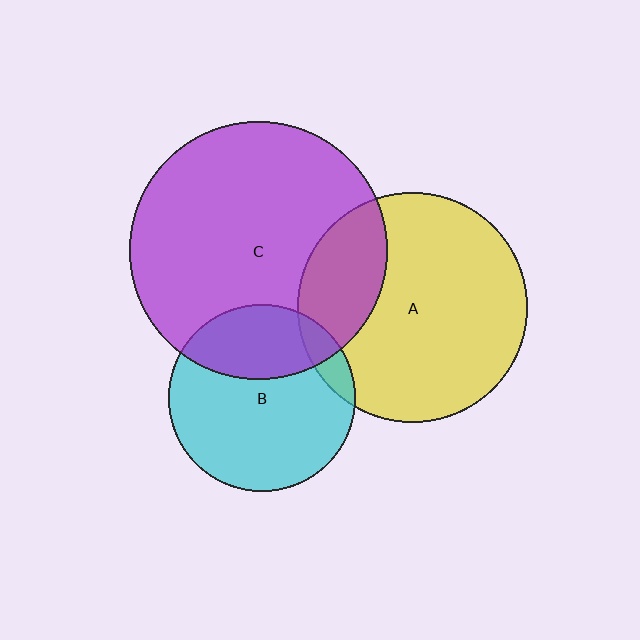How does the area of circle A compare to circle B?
Approximately 1.5 times.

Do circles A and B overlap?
Yes.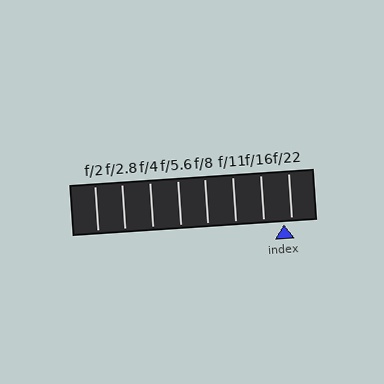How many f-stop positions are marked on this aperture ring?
There are 8 f-stop positions marked.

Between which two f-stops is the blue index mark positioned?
The index mark is between f/16 and f/22.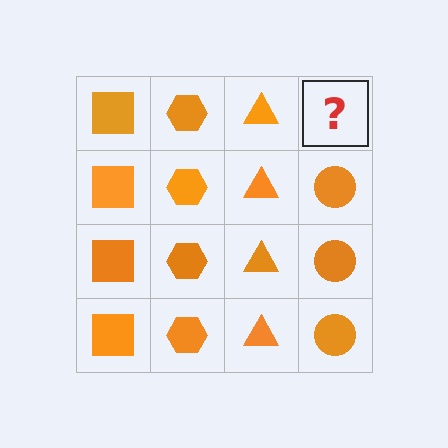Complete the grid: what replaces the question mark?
The question mark should be replaced with an orange circle.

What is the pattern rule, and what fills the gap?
The rule is that each column has a consistent shape. The gap should be filled with an orange circle.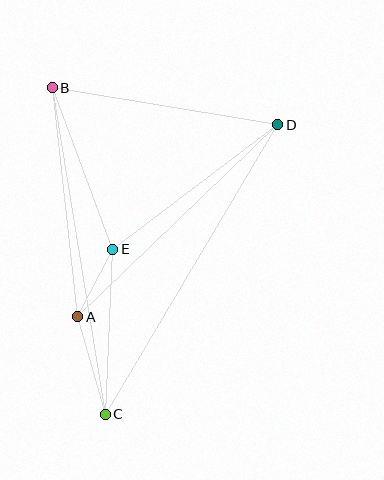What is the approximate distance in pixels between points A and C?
The distance between A and C is approximately 101 pixels.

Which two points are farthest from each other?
Points C and D are farthest from each other.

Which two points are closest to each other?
Points A and E are closest to each other.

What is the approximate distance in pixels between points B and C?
The distance between B and C is approximately 331 pixels.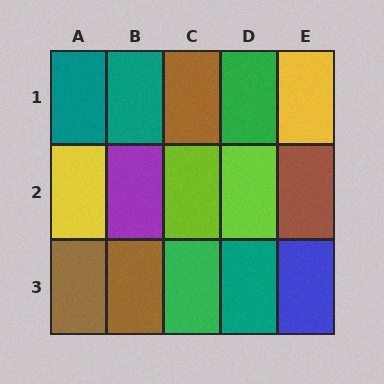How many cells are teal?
3 cells are teal.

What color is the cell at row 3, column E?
Blue.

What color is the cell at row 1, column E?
Yellow.